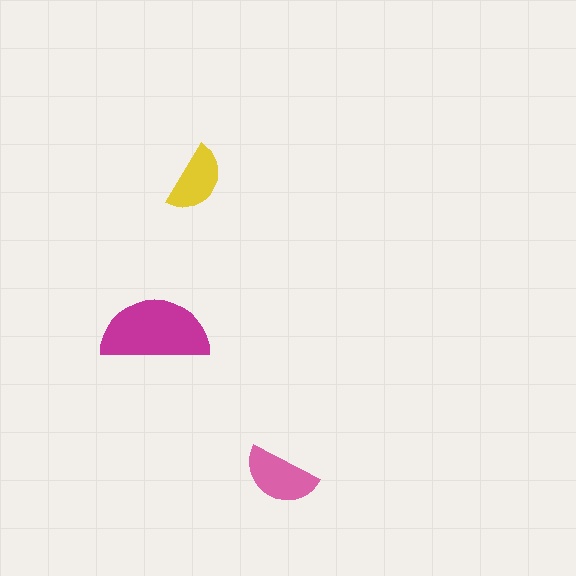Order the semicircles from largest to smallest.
the magenta one, the pink one, the yellow one.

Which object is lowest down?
The pink semicircle is bottommost.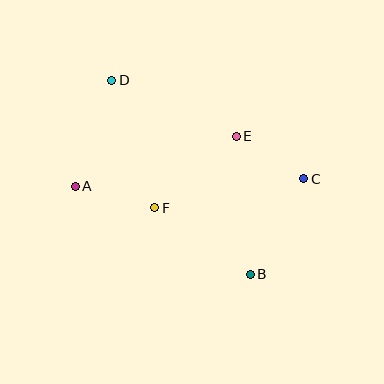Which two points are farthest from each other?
Points B and D are farthest from each other.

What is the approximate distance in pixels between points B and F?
The distance between B and F is approximately 117 pixels.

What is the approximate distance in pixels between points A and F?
The distance between A and F is approximately 82 pixels.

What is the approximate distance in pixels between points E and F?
The distance between E and F is approximately 109 pixels.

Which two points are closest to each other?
Points C and E are closest to each other.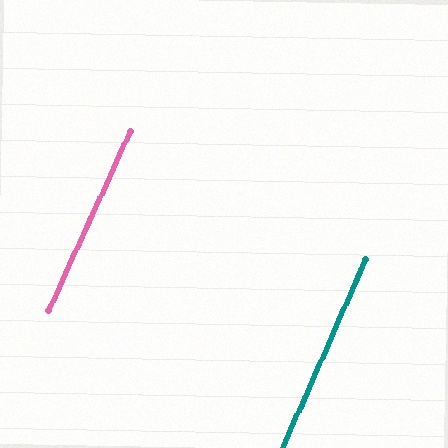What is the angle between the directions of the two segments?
Approximately 0 degrees.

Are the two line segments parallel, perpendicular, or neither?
Parallel — their directions differ by only 0.4°.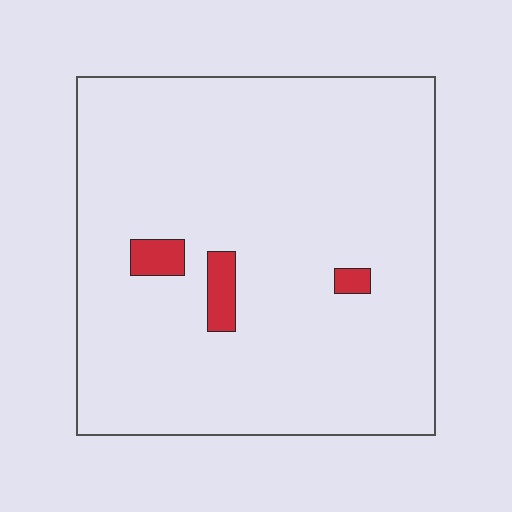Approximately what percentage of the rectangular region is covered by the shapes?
Approximately 5%.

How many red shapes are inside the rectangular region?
3.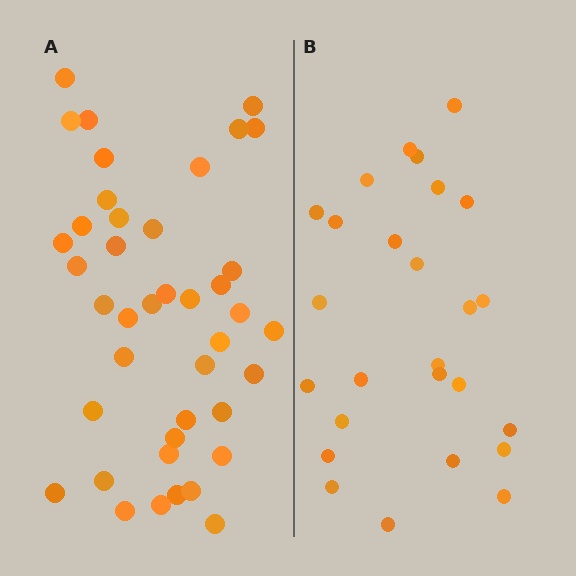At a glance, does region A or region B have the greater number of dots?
Region A (the left region) has more dots.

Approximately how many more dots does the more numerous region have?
Region A has approximately 15 more dots than region B.